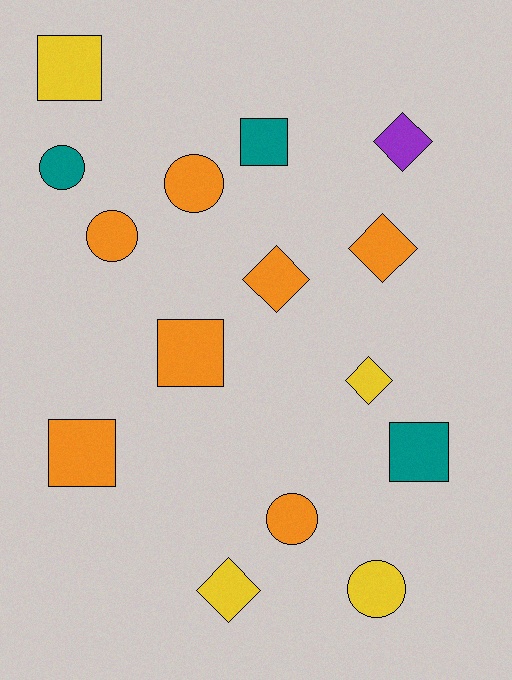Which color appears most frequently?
Orange, with 7 objects.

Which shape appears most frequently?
Square, with 5 objects.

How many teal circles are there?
There is 1 teal circle.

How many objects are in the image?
There are 15 objects.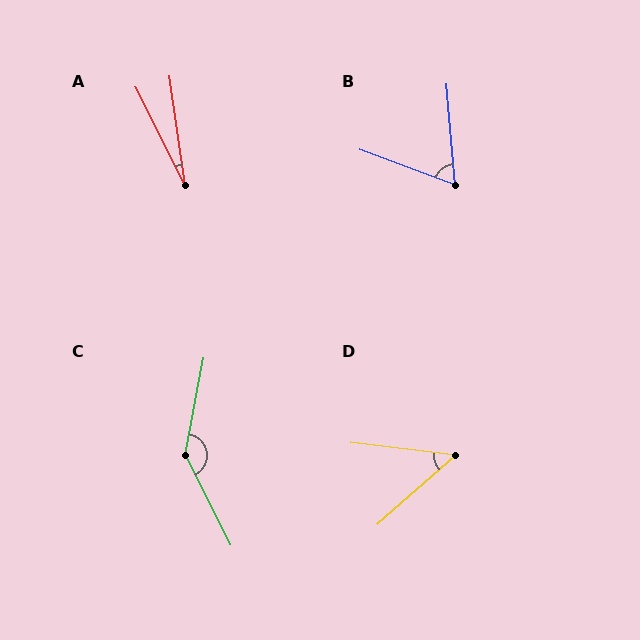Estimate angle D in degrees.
Approximately 48 degrees.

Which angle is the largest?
C, at approximately 143 degrees.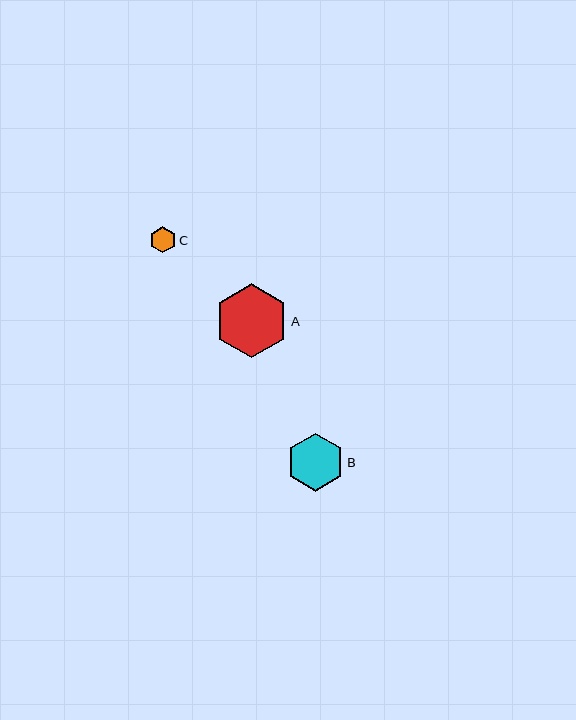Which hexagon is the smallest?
Hexagon C is the smallest with a size of approximately 26 pixels.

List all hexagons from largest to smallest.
From largest to smallest: A, B, C.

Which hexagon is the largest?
Hexagon A is the largest with a size of approximately 74 pixels.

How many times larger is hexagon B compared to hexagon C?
Hexagon B is approximately 2.2 times the size of hexagon C.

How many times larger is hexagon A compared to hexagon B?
Hexagon A is approximately 1.3 times the size of hexagon B.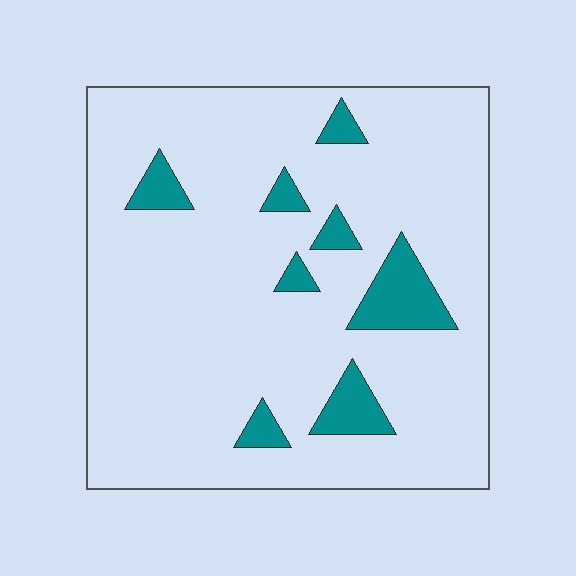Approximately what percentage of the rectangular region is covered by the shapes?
Approximately 10%.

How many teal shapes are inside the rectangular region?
8.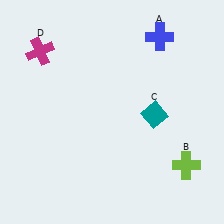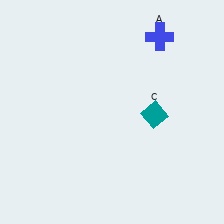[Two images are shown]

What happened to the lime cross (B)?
The lime cross (B) was removed in Image 2. It was in the bottom-right area of Image 1.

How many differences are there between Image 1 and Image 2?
There are 2 differences between the two images.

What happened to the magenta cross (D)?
The magenta cross (D) was removed in Image 2. It was in the top-left area of Image 1.